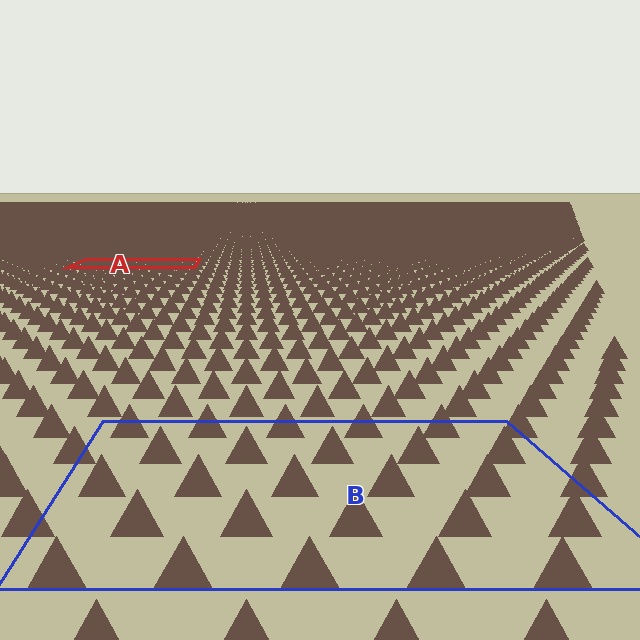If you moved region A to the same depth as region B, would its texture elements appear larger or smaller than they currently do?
They would appear larger. At a closer depth, the same texture elements are projected at a bigger on-screen size.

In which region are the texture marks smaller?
The texture marks are smaller in region A, because it is farther away.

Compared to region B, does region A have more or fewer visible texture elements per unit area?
Region A has more texture elements per unit area — they are packed more densely because it is farther away.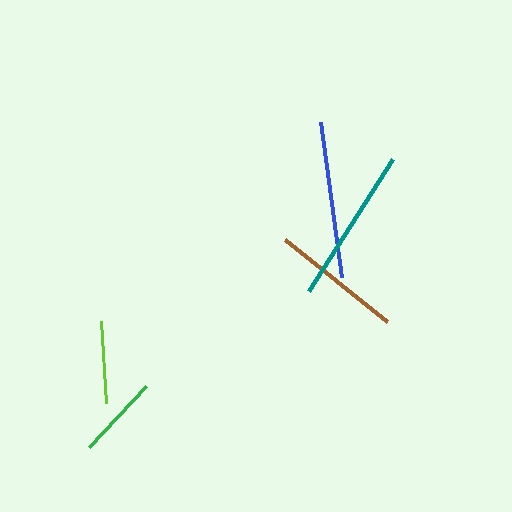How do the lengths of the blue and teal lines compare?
The blue and teal lines are approximately the same length.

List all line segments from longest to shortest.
From longest to shortest: blue, teal, brown, green, lime.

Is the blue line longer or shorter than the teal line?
The blue line is longer than the teal line.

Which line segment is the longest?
The blue line is the longest at approximately 157 pixels.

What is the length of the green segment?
The green segment is approximately 83 pixels long.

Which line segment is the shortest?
The lime line is the shortest at approximately 81 pixels.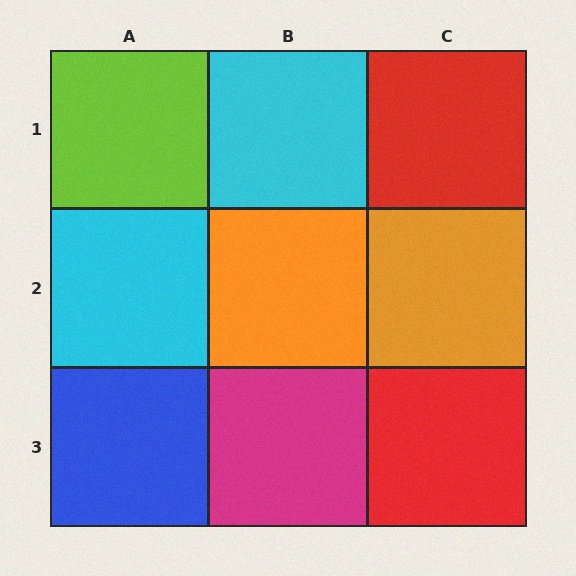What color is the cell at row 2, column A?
Cyan.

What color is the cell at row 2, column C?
Orange.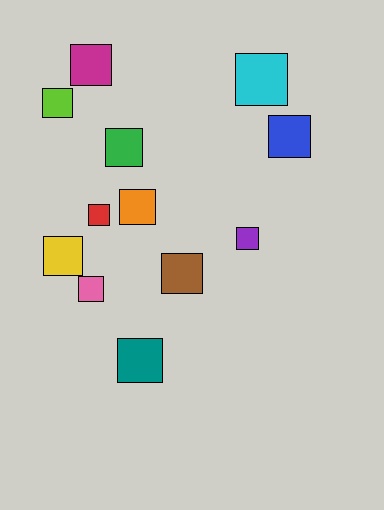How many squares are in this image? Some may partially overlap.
There are 12 squares.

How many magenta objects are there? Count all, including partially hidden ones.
There is 1 magenta object.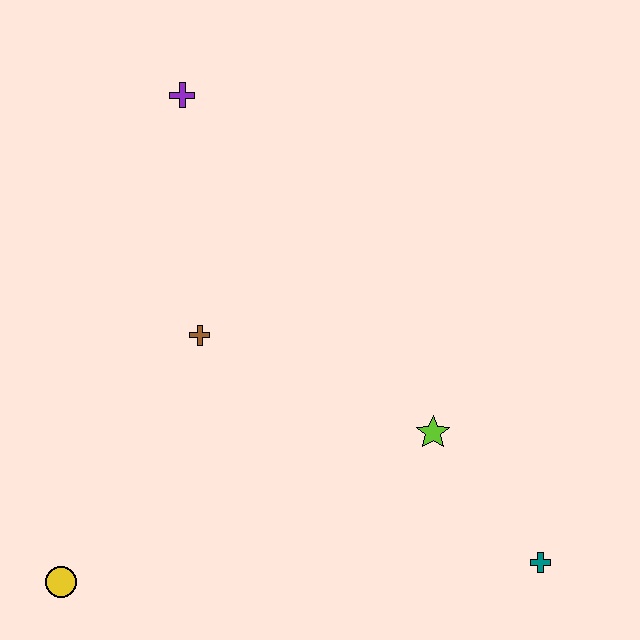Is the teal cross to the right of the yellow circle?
Yes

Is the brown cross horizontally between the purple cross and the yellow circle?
No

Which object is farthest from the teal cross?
The purple cross is farthest from the teal cross.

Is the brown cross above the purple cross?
No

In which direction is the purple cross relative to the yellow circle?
The purple cross is above the yellow circle.